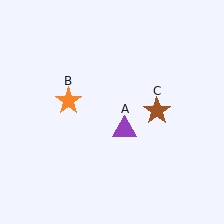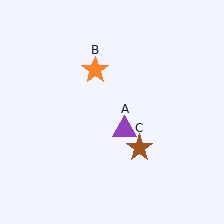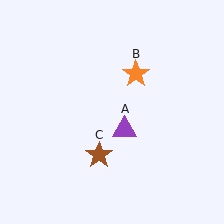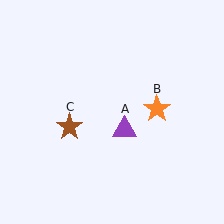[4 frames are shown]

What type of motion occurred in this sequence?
The orange star (object B), brown star (object C) rotated clockwise around the center of the scene.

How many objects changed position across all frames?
2 objects changed position: orange star (object B), brown star (object C).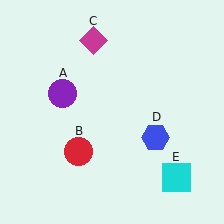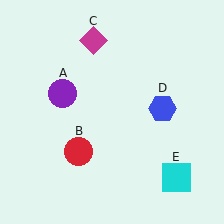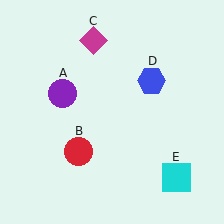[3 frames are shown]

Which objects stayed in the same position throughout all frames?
Purple circle (object A) and red circle (object B) and magenta diamond (object C) and cyan square (object E) remained stationary.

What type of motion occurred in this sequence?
The blue hexagon (object D) rotated counterclockwise around the center of the scene.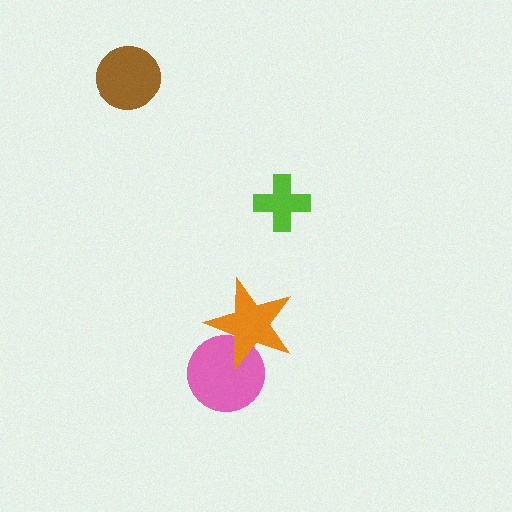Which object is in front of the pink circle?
The orange star is in front of the pink circle.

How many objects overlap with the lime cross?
0 objects overlap with the lime cross.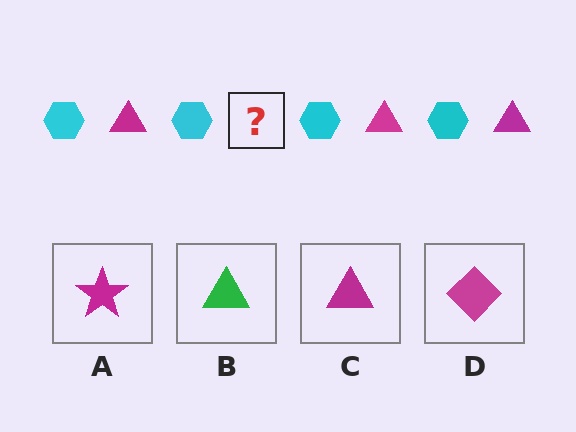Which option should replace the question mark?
Option C.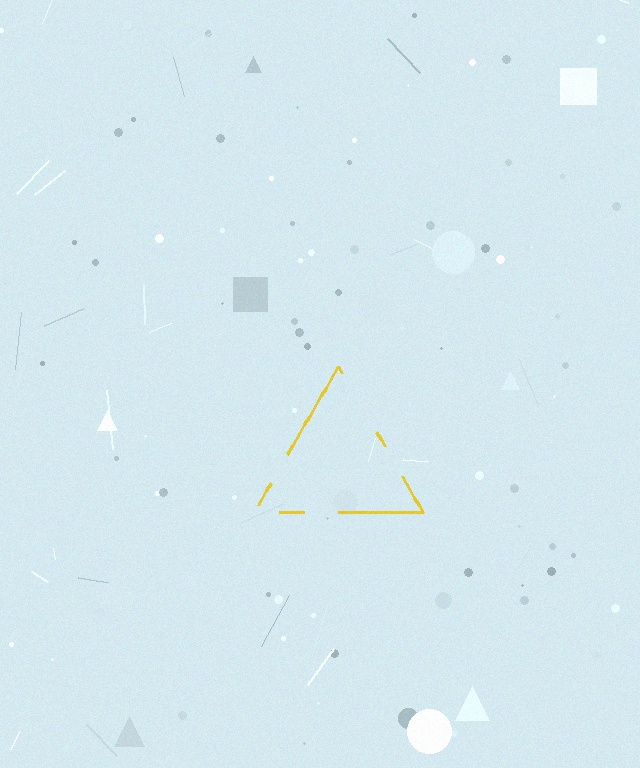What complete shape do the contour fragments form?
The contour fragments form a triangle.